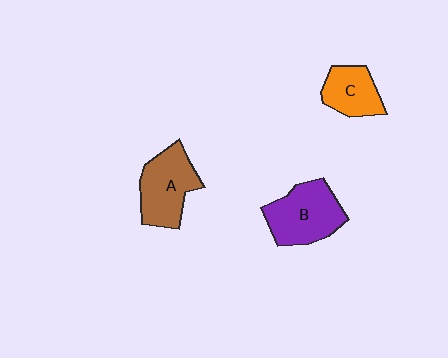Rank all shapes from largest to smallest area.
From largest to smallest: B (purple), A (brown), C (orange).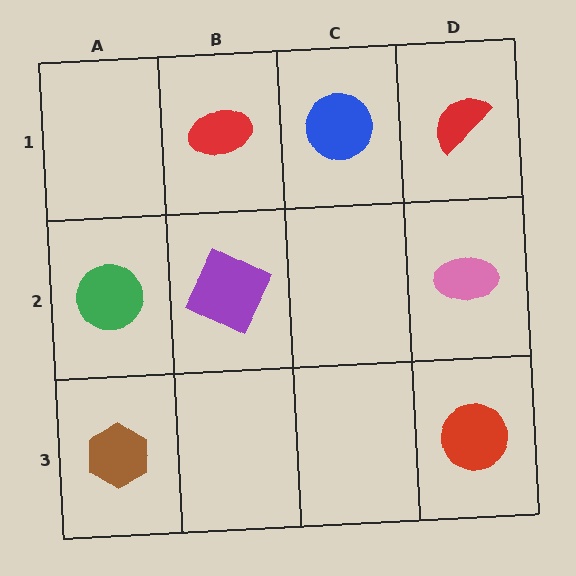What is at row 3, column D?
A red circle.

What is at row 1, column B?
A red ellipse.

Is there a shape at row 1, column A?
No, that cell is empty.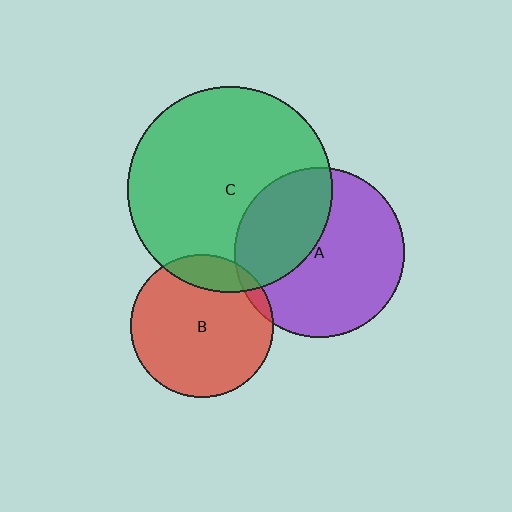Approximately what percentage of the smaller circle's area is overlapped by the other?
Approximately 5%.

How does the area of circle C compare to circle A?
Approximately 1.5 times.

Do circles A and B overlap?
Yes.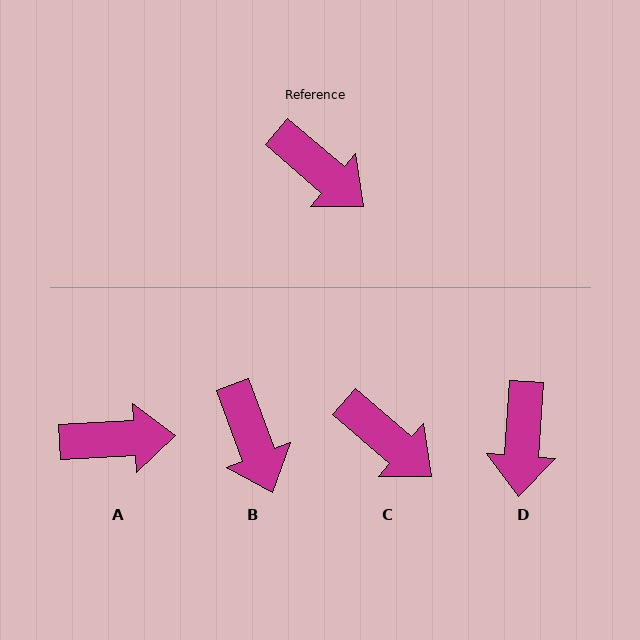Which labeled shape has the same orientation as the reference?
C.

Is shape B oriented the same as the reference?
No, it is off by about 29 degrees.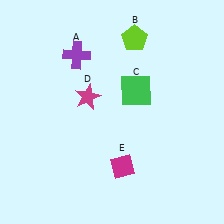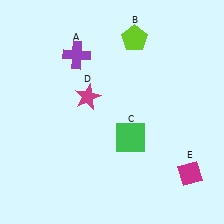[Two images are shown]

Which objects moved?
The objects that moved are: the green square (C), the magenta diamond (E).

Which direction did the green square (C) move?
The green square (C) moved down.